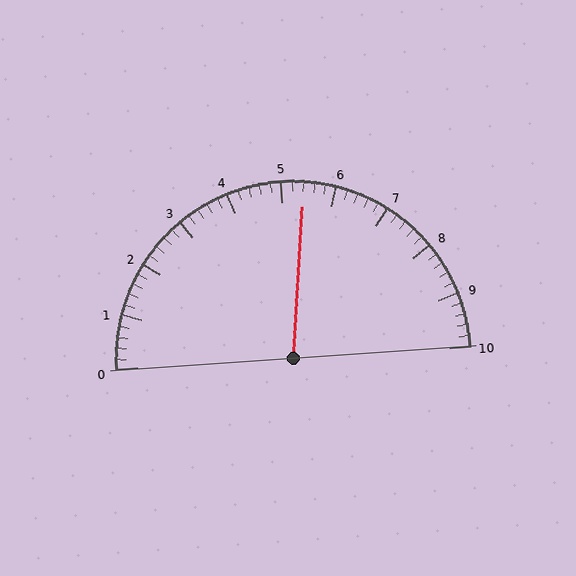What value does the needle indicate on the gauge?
The needle indicates approximately 5.4.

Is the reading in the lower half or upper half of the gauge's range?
The reading is in the upper half of the range (0 to 10).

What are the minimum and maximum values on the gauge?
The gauge ranges from 0 to 10.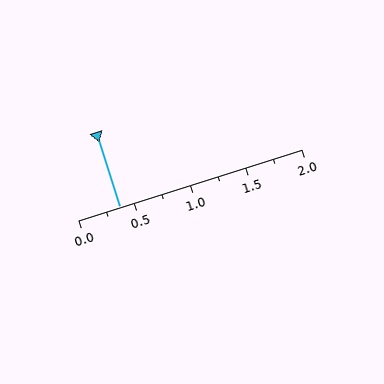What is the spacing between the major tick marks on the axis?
The major ticks are spaced 0.5 apart.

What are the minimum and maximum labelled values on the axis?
The axis runs from 0.0 to 2.0.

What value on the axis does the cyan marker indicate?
The marker indicates approximately 0.38.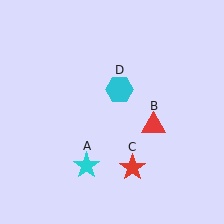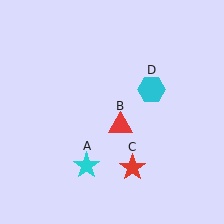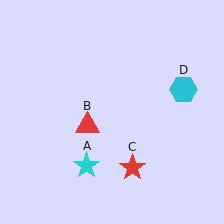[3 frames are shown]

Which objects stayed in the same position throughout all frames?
Cyan star (object A) and red star (object C) remained stationary.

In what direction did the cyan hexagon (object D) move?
The cyan hexagon (object D) moved right.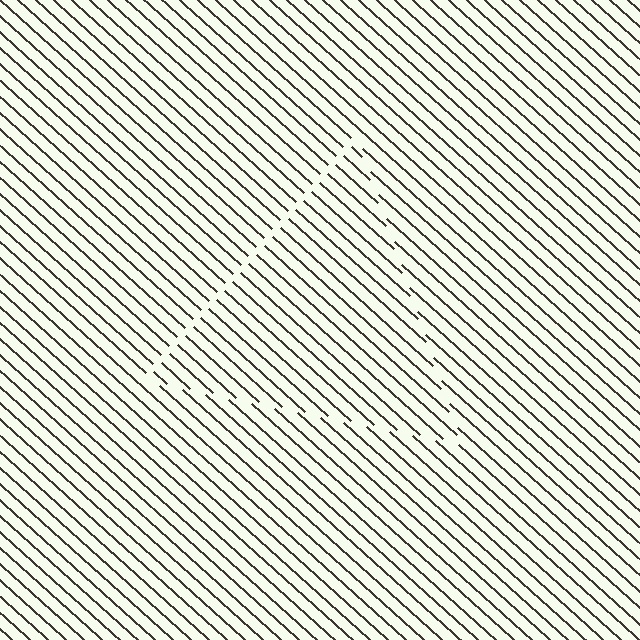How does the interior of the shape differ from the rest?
The interior of the shape contains the same grating, shifted by half a period — the contour is defined by the phase discontinuity where line-ends from the inner and outer gratings abut.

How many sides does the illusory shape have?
3 sides — the line-ends trace a triangle.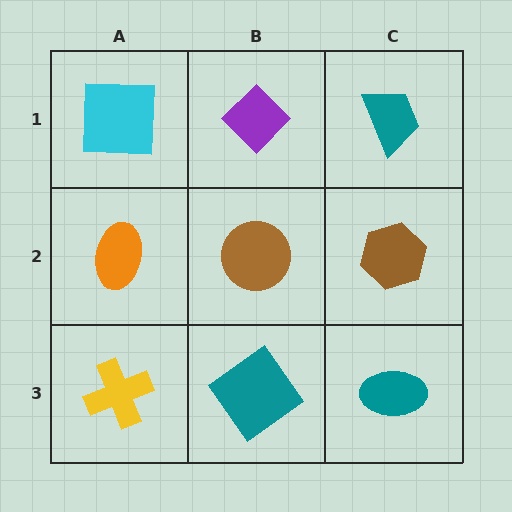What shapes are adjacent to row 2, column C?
A teal trapezoid (row 1, column C), a teal ellipse (row 3, column C), a brown circle (row 2, column B).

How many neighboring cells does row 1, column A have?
2.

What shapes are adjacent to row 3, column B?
A brown circle (row 2, column B), a yellow cross (row 3, column A), a teal ellipse (row 3, column C).